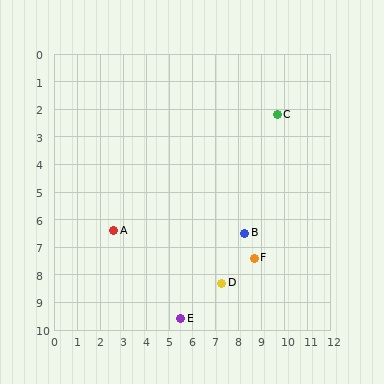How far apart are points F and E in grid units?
Points F and E are about 3.9 grid units apart.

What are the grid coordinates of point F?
Point F is at approximately (8.7, 7.4).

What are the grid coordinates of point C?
Point C is at approximately (9.7, 2.2).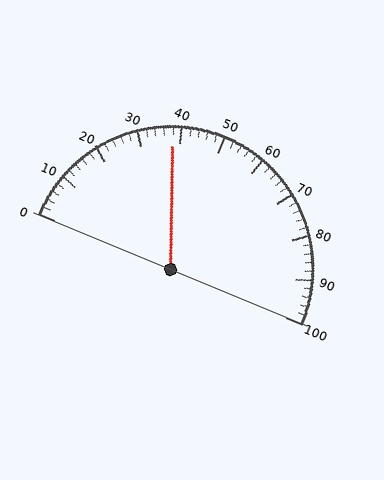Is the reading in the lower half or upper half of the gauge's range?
The reading is in the lower half of the range (0 to 100).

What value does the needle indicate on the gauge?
The needle indicates approximately 38.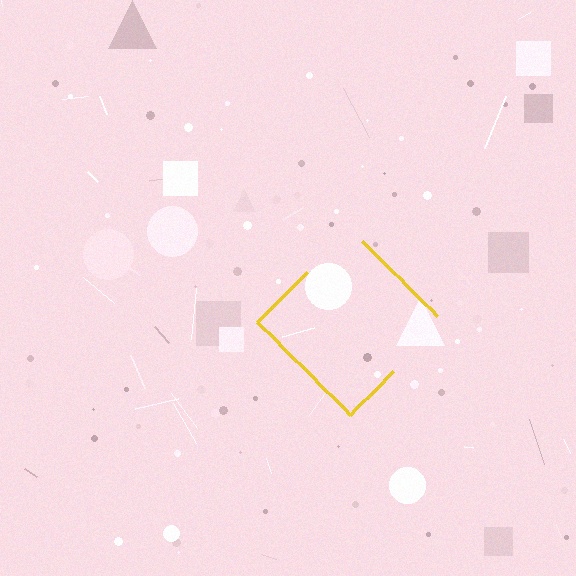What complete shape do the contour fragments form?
The contour fragments form a diamond.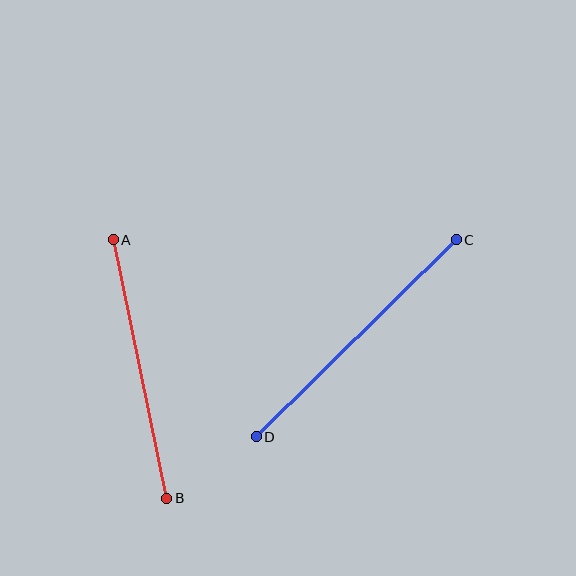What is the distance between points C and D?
The distance is approximately 281 pixels.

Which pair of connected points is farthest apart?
Points C and D are farthest apart.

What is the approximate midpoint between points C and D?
The midpoint is at approximately (356, 338) pixels.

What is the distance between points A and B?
The distance is approximately 264 pixels.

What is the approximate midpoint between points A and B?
The midpoint is at approximately (140, 369) pixels.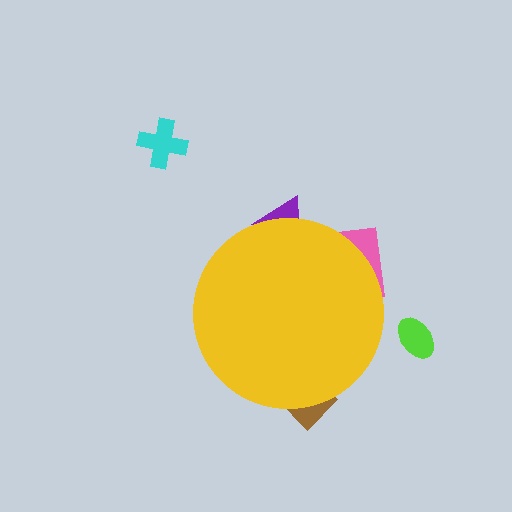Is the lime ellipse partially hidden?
No, the lime ellipse is fully visible.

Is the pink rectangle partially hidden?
Yes, the pink rectangle is partially hidden behind the yellow circle.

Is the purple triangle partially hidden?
Yes, the purple triangle is partially hidden behind the yellow circle.